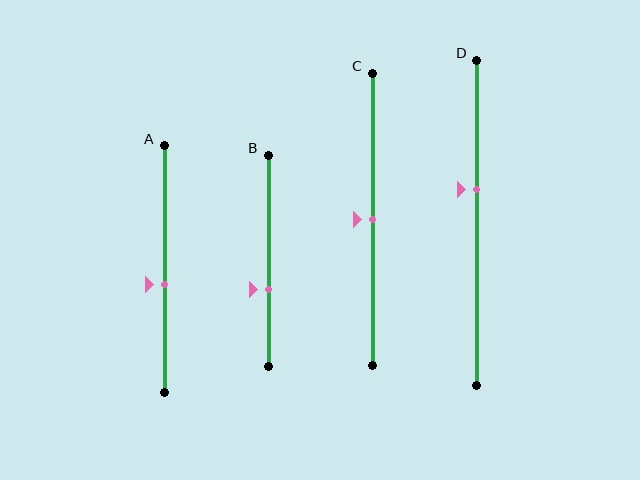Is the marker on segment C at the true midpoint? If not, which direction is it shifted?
Yes, the marker on segment C is at the true midpoint.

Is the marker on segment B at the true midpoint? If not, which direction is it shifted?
No, the marker on segment B is shifted downward by about 13% of the segment length.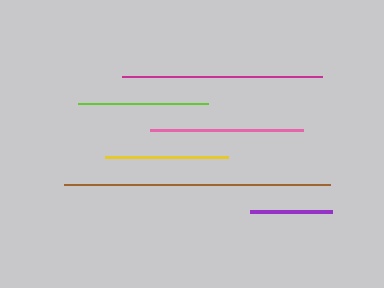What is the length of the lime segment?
The lime segment is approximately 130 pixels long.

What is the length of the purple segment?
The purple segment is approximately 82 pixels long.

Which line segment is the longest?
The brown line is the longest at approximately 266 pixels.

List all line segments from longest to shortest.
From longest to shortest: brown, magenta, pink, lime, yellow, purple.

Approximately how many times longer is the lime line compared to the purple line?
The lime line is approximately 1.6 times the length of the purple line.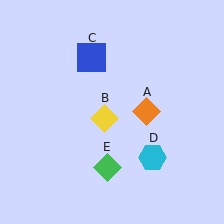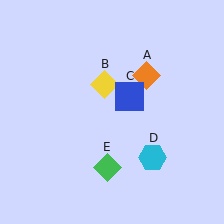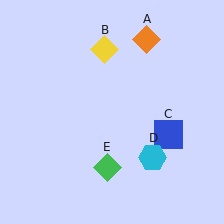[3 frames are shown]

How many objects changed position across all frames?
3 objects changed position: orange diamond (object A), yellow diamond (object B), blue square (object C).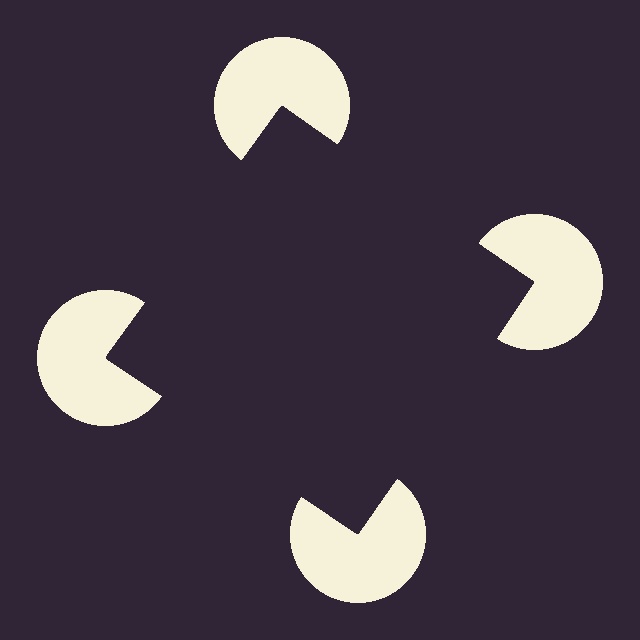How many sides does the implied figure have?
4 sides.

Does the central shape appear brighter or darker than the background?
It typically appears slightly darker than the background, even though no actual brightness change is drawn.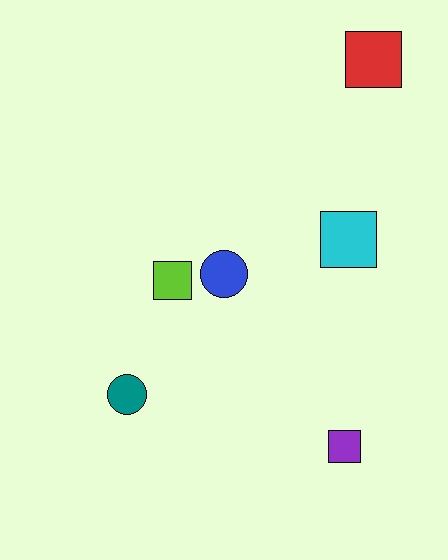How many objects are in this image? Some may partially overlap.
There are 6 objects.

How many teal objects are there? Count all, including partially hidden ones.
There is 1 teal object.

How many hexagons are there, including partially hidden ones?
There are no hexagons.